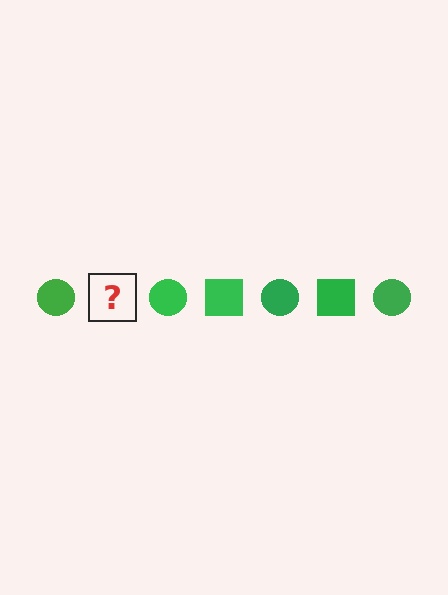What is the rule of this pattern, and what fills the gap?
The rule is that the pattern cycles through circle, square shapes in green. The gap should be filled with a green square.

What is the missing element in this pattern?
The missing element is a green square.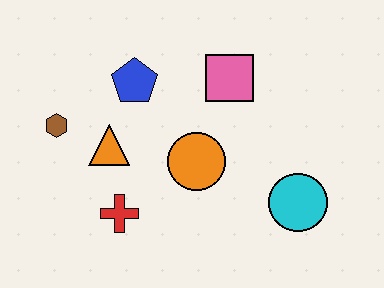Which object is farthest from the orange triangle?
The cyan circle is farthest from the orange triangle.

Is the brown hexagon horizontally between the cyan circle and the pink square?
No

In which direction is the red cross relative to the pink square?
The red cross is below the pink square.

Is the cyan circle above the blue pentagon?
No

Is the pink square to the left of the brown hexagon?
No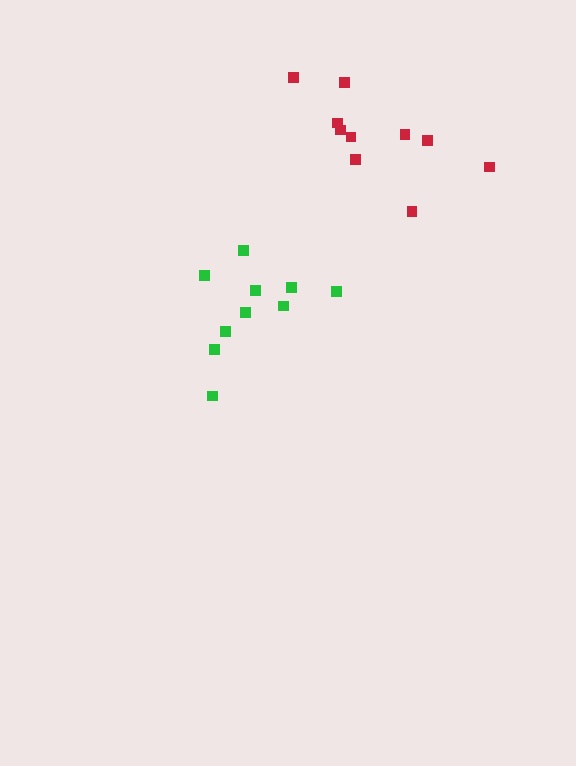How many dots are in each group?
Group 1: 10 dots, Group 2: 10 dots (20 total).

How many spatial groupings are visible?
There are 2 spatial groupings.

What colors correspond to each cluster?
The clusters are colored: green, red.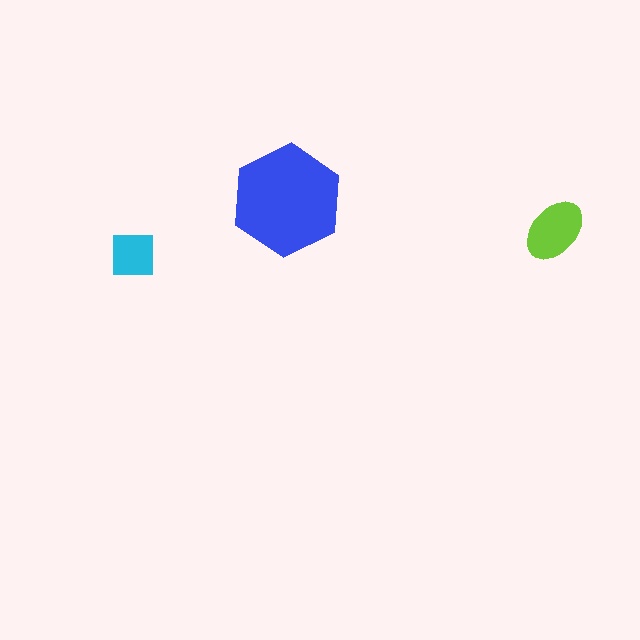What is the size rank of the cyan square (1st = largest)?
3rd.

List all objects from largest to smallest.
The blue hexagon, the lime ellipse, the cyan square.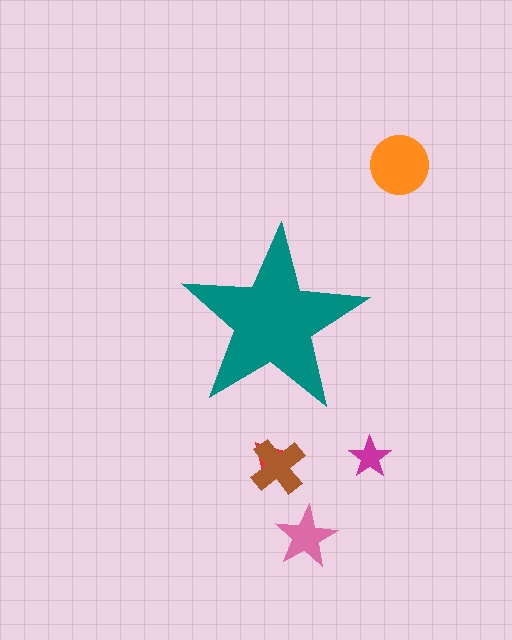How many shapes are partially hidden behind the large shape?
0 shapes are partially hidden.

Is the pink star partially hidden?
No, the pink star is fully visible.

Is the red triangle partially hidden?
No, the red triangle is fully visible.